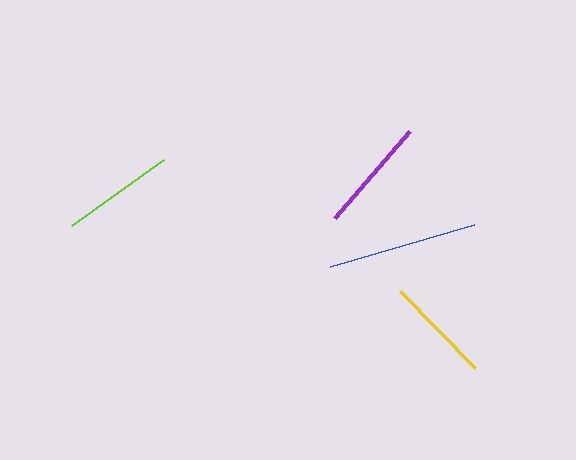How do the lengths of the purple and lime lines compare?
The purple and lime lines are approximately the same length.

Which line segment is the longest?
The blue line is the longest at approximately 150 pixels.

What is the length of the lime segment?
The lime segment is approximately 113 pixels long.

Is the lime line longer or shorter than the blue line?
The blue line is longer than the lime line.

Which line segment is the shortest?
The yellow line is the shortest at approximately 107 pixels.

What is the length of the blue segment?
The blue segment is approximately 150 pixels long.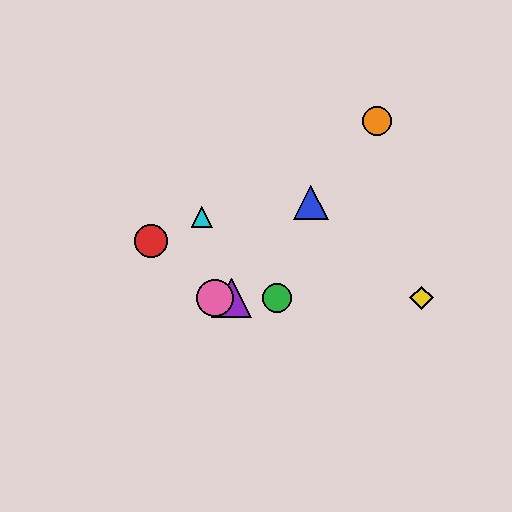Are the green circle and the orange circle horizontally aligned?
No, the green circle is at y≈298 and the orange circle is at y≈121.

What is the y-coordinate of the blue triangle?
The blue triangle is at y≈202.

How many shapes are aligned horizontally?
4 shapes (the green circle, the yellow diamond, the purple triangle, the pink circle) are aligned horizontally.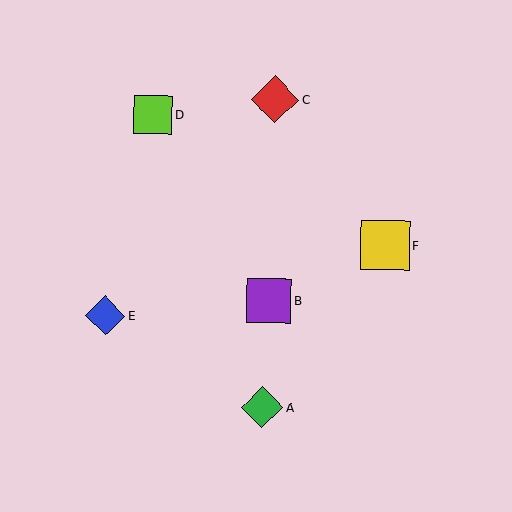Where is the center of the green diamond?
The center of the green diamond is at (262, 407).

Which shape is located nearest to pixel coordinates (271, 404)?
The green diamond (labeled A) at (262, 407) is nearest to that location.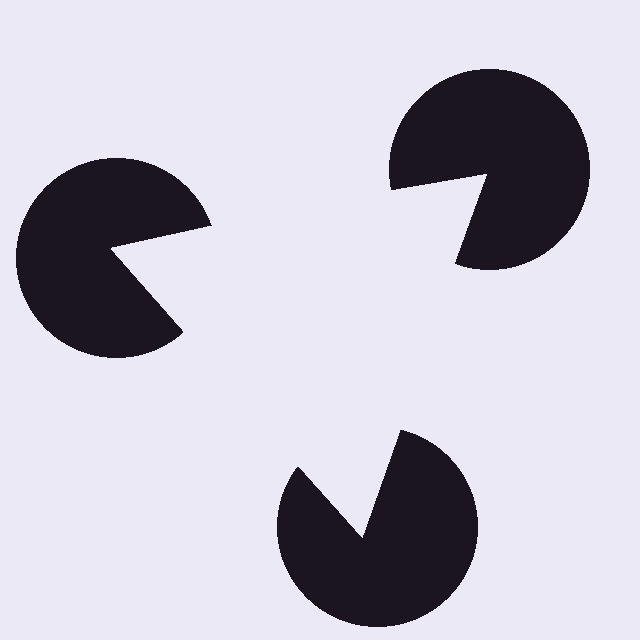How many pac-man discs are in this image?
There are 3 — one at each vertex of the illusory triangle.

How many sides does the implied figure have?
3 sides.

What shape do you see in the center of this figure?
An illusory triangle — its edges are inferred from the aligned wedge cuts in the pac-man discs, not physically drawn.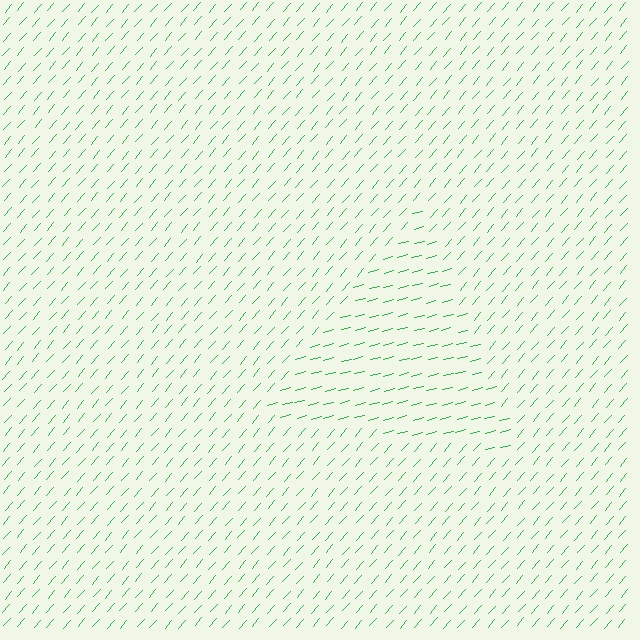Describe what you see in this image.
The image is filled with small green line segments. A triangle region in the image has lines oriented differently from the surrounding lines, creating a visible texture boundary.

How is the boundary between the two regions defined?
The boundary is defined purely by a change in line orientation (approximately 34 degrees difference). All lines are the same color and thickness.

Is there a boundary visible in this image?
Yes, there is a texture boundary formed by a change in line orientation.